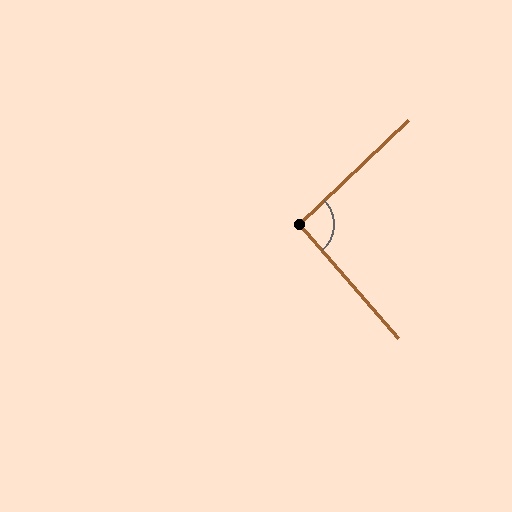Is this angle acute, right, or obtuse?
It is approximately a right angle.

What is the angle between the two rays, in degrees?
Approximately 93 degrees.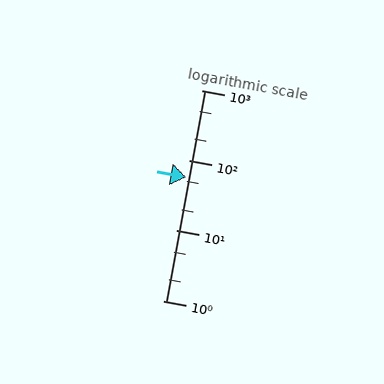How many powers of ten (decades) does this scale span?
The scale spans 3 decades, from 1 to 1000.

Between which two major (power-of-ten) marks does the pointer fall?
The pointer is between 10 and 100.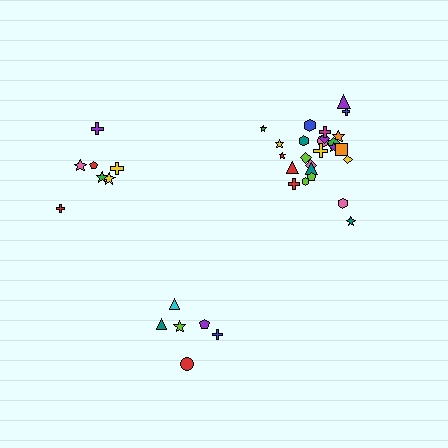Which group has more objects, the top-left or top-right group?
The top-right group.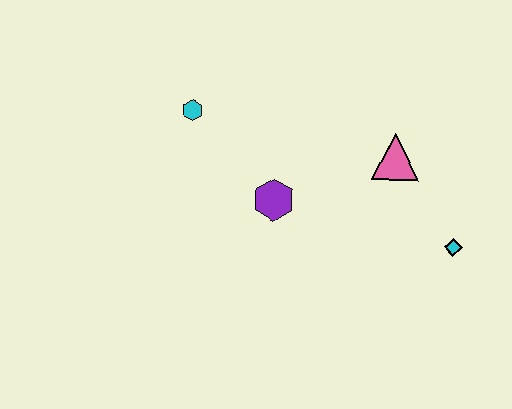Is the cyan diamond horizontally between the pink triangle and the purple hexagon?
No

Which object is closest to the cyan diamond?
The pink triangle is closest to the cyan diamond.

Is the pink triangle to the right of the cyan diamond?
No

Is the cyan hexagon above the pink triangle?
Yes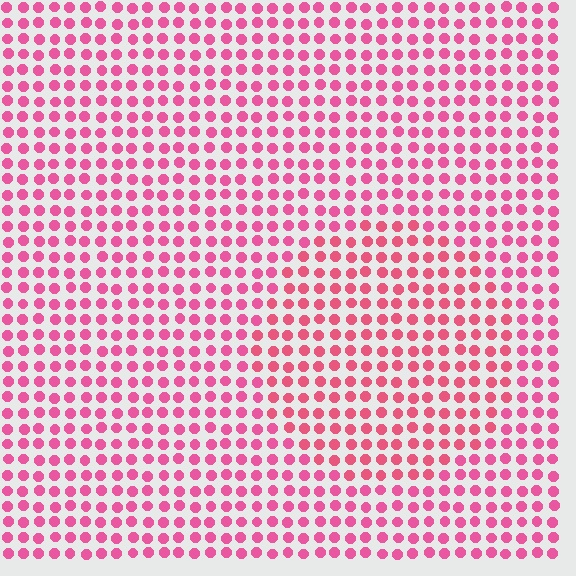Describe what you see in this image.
The image is filled with small pink elements in a uniform arrangement. A circle-shaped region is visible where the elements are tinted to a slightly different hue, forming a subtle color boundary.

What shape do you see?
I see a circle.